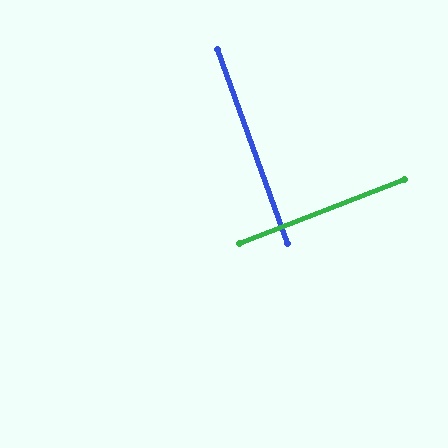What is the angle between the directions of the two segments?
Approximately 89 degrees.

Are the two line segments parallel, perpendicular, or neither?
Perpendicular — they meet at approximately 89°.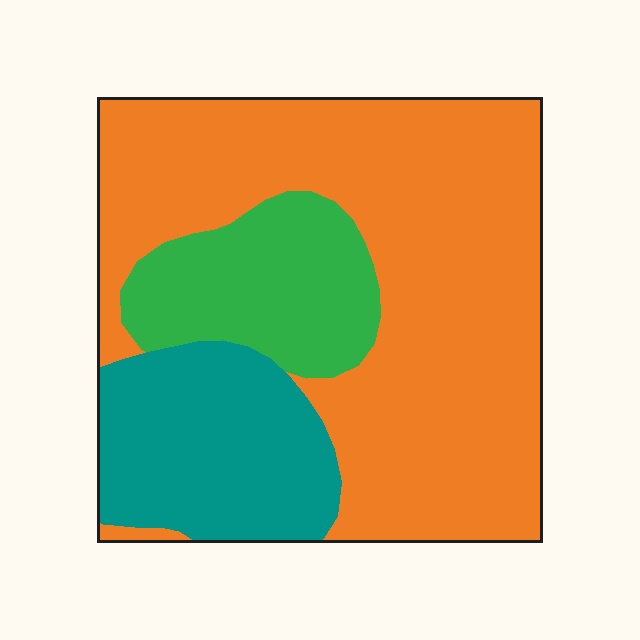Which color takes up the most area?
Orange, at roughly 60%.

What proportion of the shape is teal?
Teal covers about 20% of the shape.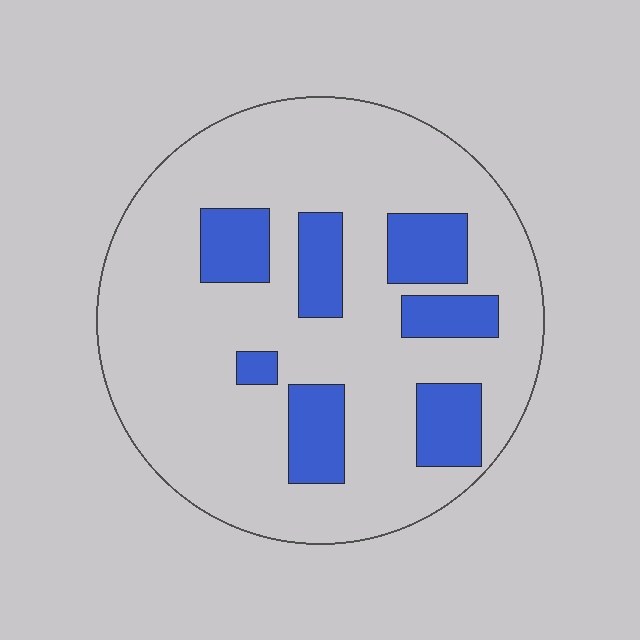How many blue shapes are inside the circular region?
7.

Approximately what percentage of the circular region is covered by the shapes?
Approximately 20%.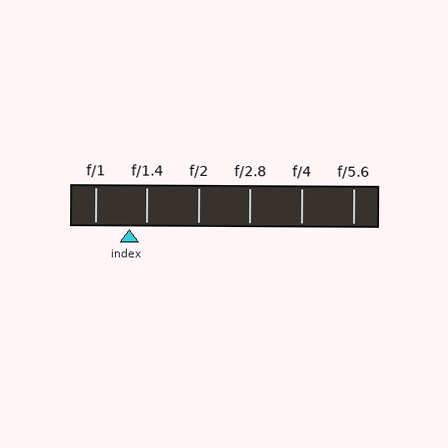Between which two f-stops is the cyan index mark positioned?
The index mark is between f/1 and f/1.4.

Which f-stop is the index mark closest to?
The index mark is closest to f/1.4.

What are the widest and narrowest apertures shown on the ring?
The widest aperture shown is f/1 and the narrowest is f/5.6.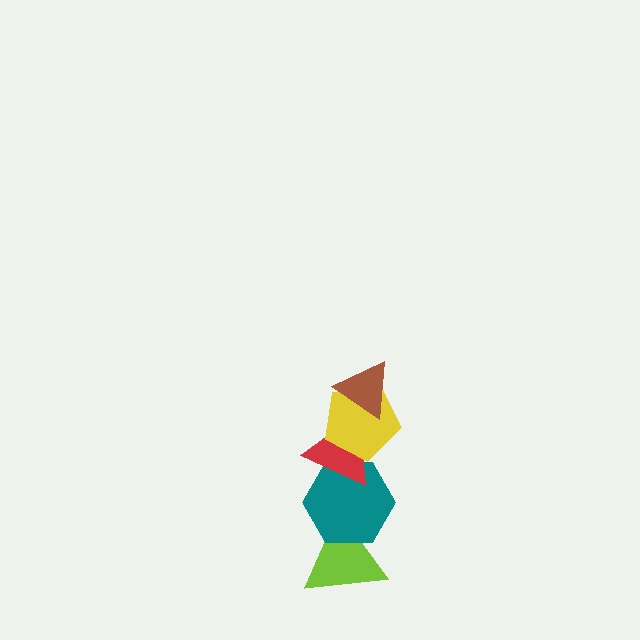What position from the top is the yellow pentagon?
The yellow pentagon is 2nd from the top.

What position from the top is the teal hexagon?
The teal hexagon is 4th from the top.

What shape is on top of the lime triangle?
The teal hexagon is on top of the lime triangle.